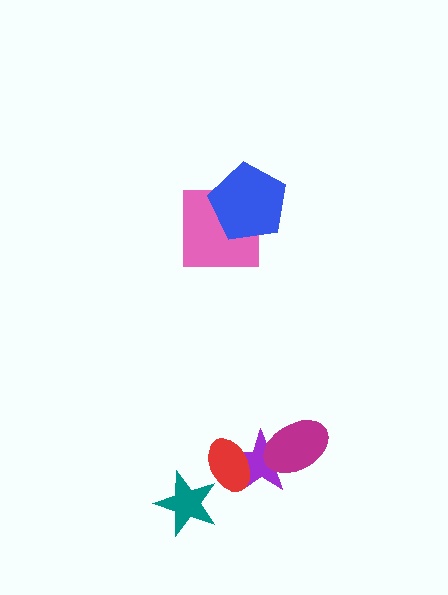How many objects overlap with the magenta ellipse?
1 object overlaps with the magenta ellipse.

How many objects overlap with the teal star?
0 objects overlap with the teal star.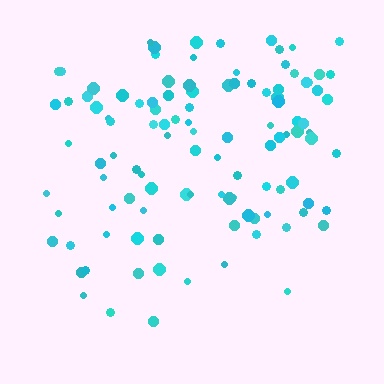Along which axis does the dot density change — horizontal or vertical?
Vertical.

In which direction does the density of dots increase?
From bottom to top, with the top side densest.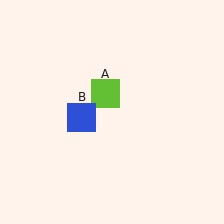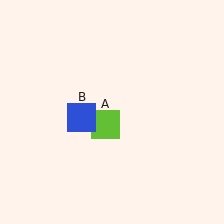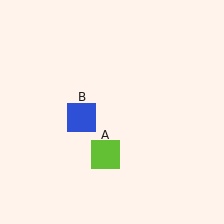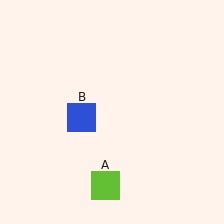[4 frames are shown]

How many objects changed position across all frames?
1 object changed position: lime square (object A).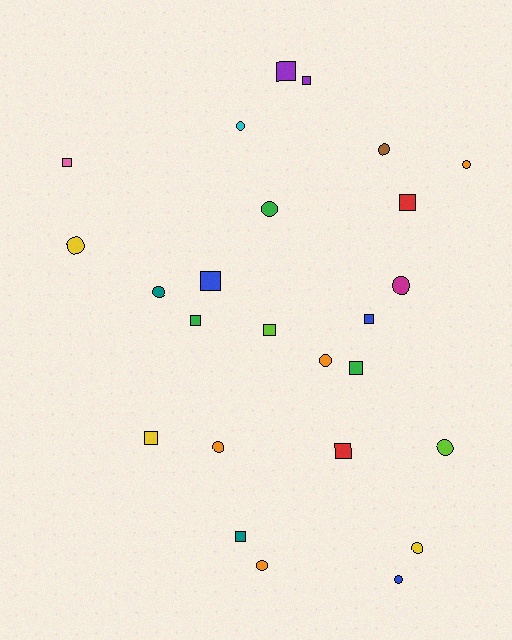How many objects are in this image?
There are 25 objects.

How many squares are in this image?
There are 12 squares.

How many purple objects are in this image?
There are 2 purple objects.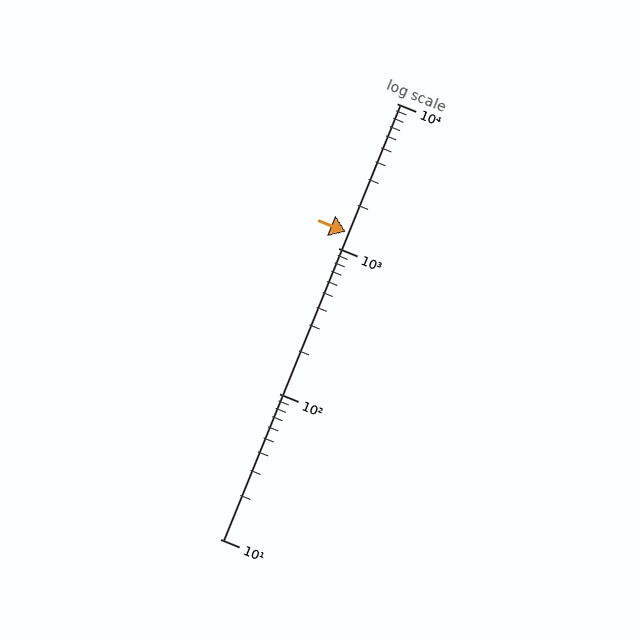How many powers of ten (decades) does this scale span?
The scale spans 3 decades, from 10 to 10000.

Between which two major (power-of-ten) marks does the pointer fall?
The pointer is between 1000 and 10000.